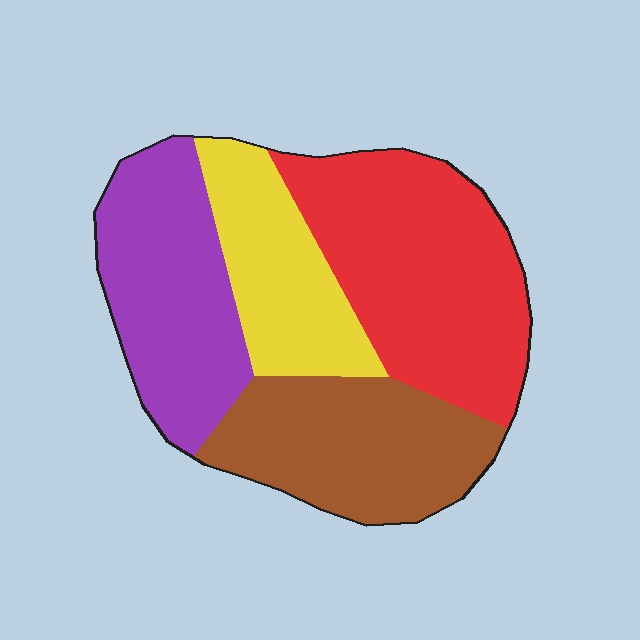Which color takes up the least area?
Yellow, at roughly 20%.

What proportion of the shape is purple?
Purple takes up between a sixth and a third of the shape.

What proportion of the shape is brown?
Brown takes up about one quarter (1/4) of the shape.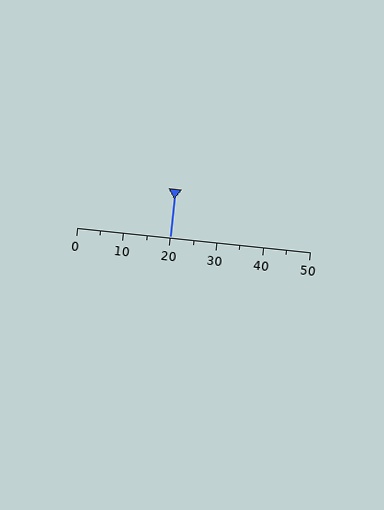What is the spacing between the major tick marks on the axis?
The major ticks are spaced 10 apart.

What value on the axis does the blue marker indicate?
The marker indicates approximately 20.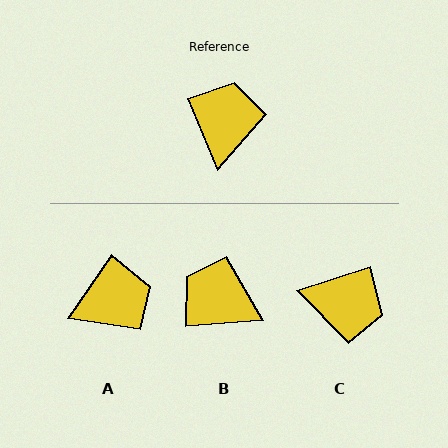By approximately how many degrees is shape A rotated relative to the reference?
Approximately 58 degrees clockwise.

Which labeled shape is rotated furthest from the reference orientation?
C, about 95 degrees away.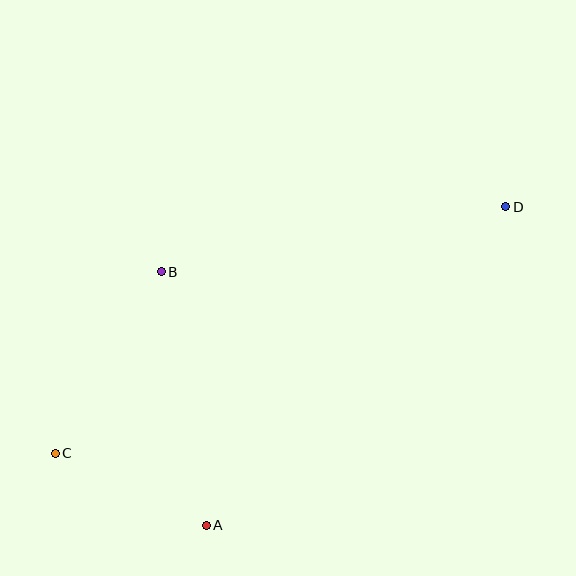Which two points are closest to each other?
Points A and C are closest to each other.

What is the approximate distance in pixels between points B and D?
The distance between B and D is approximately 351 pixels.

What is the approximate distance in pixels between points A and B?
The distance between A and B is approximately 257 pixels.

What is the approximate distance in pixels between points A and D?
The distance between A and D is approximately 437 pixels.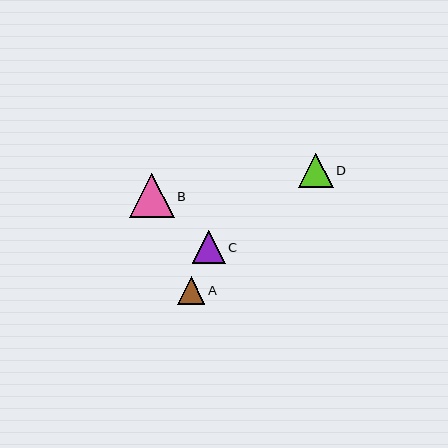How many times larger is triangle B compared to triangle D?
Triangle B is approximately 1.3 times the size of triangle D.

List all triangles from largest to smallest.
From largest to smallest: B, D, C, A.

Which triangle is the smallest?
Triangle A is the smallest with a size of approximately 27 pixels.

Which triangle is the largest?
Triangle B is the largest with a size of approximately 45 pixels.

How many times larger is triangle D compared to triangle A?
Triangle D is approximately 1.3 times the size of triangle A.